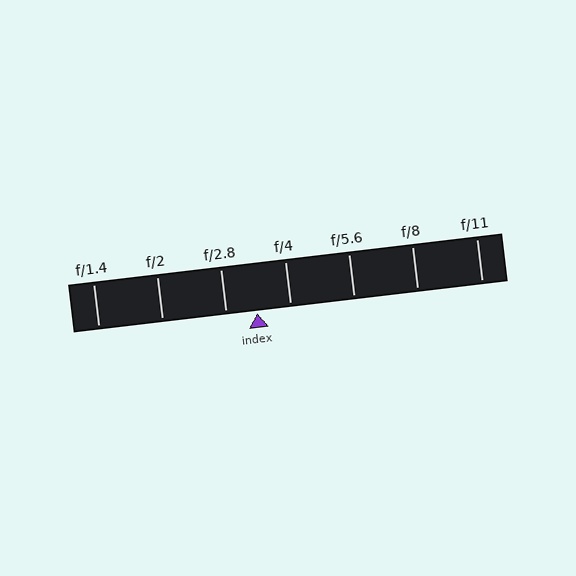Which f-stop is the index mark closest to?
The index mark is closest to f/2.8.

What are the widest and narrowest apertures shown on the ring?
The widest aperture shown is f/1.4 and the narrowest is f/11.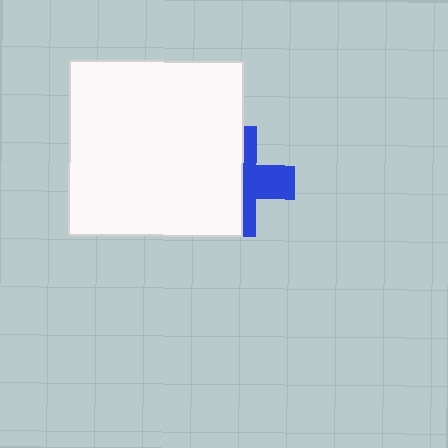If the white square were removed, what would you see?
You would see the complete blue cross.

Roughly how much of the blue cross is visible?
A small part of it is visible (roughly 42%).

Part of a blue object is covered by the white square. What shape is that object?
It is a cross.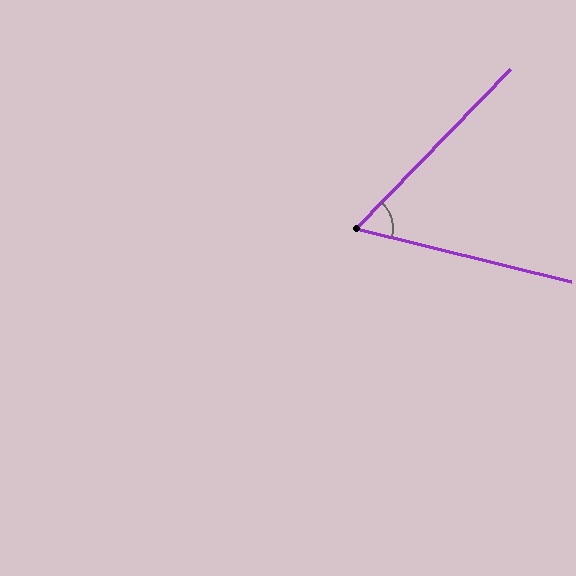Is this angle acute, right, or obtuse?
It is acute.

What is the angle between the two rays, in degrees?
Approximately 60 degrees.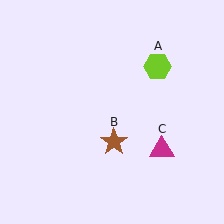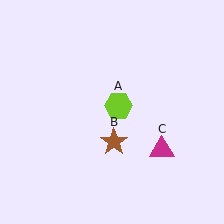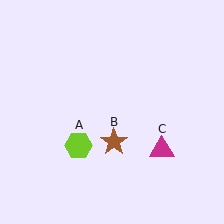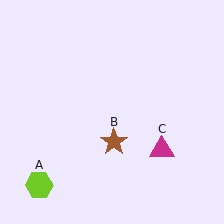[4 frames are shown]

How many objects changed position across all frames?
1 object changed position: lime hexagon (object A).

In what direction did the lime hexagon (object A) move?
The lime hexagon (object A) moved down and to the left.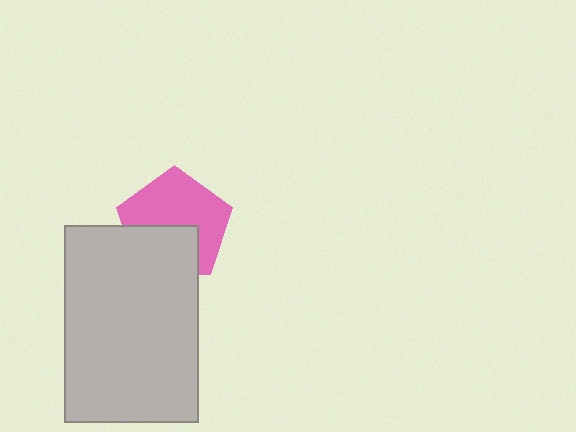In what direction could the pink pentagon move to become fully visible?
The pink pentagon could move up. That would shift it out from behind the light gray rectangle entirely.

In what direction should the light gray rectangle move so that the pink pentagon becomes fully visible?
The light gray rectangle should move down. That is the shortest direction to clear the overlap and leave the pink pentagon fully visible.